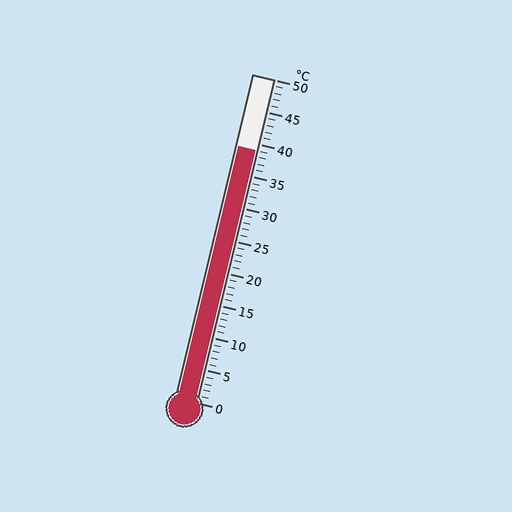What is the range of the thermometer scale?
The thermometer scale ranges from 0°C to 50°C.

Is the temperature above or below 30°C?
The temperature is above 30°C.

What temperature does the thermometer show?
The thermometer shows approximately 39°C.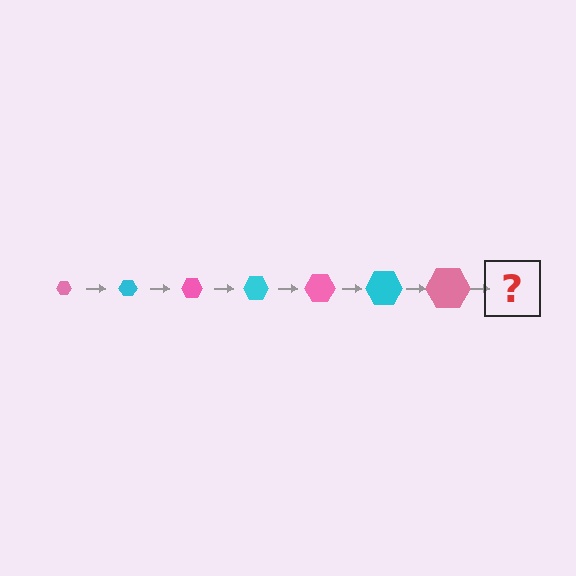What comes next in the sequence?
The next element should be a cyan hexagon, larger than the previous one.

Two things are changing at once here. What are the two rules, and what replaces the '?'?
The two rules are that the hexagon grows larger each step and the color cycles through pink and cyan. The '?' should be a cyan hexagon, larger than the previous one.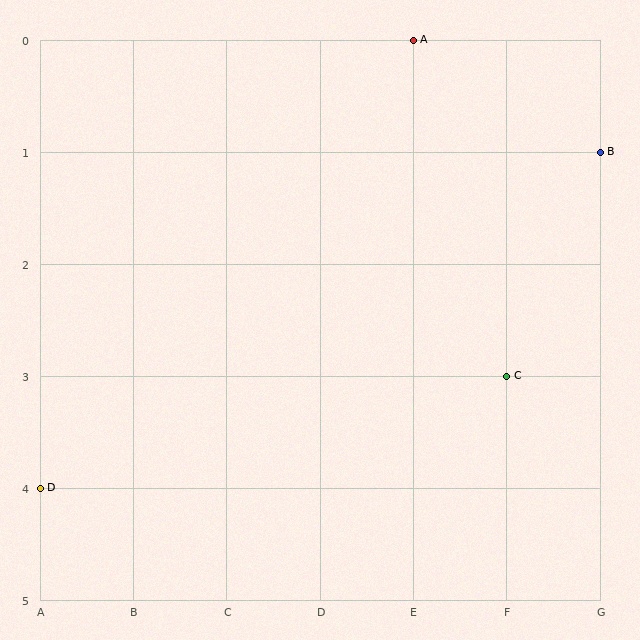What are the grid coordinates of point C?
Point C is at grid coordinates (F, 3).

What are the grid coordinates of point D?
Point D is at grid coordinates (A, 4).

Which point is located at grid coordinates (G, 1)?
Point B is at (G, 1).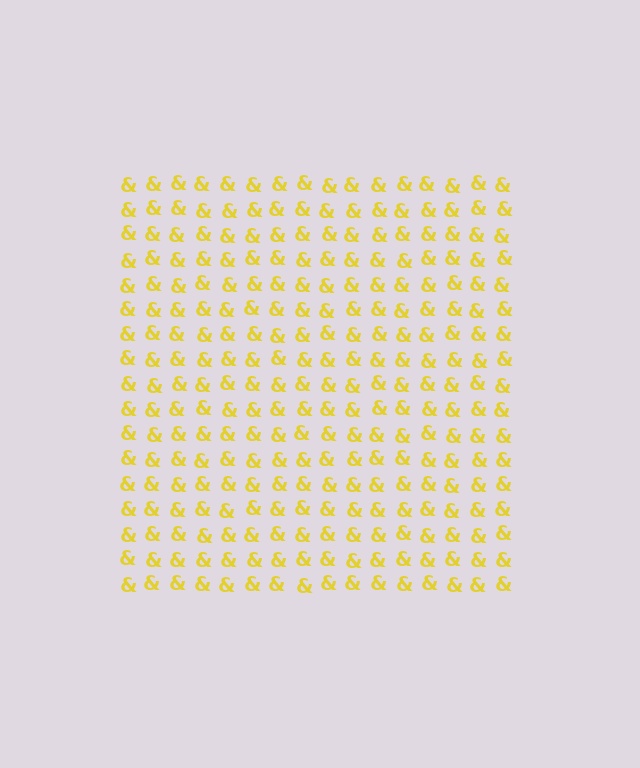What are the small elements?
The small elements are ampersands.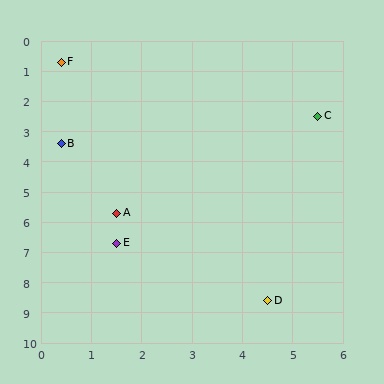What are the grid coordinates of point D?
Point D is at approximately (4.5, 8.6).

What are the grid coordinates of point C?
Point C is at approximately (5.5, 2.5).